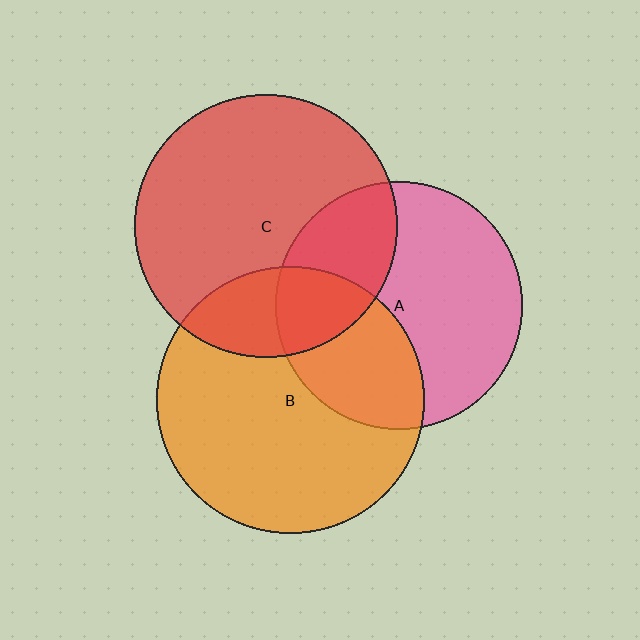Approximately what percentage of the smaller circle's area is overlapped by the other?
Approximately 25%.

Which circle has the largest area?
Circle B (orange).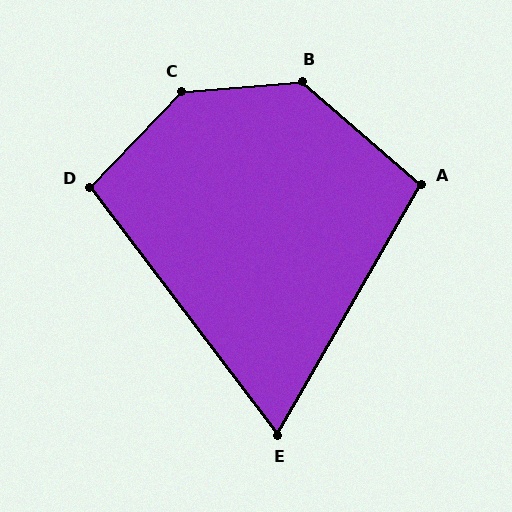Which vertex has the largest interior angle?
C, at approximately 139 degrees.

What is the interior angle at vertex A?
Approximately 101 degrees (obtuse).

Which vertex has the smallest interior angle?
E, at approximately 67 degrees.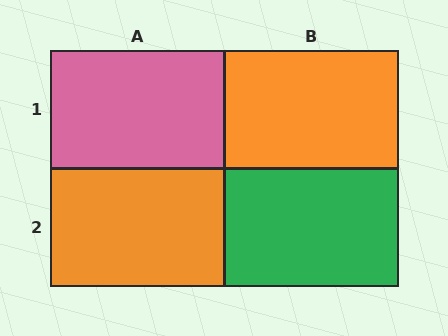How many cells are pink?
1 cell is pink.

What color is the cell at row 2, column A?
Orange.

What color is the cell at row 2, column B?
Green.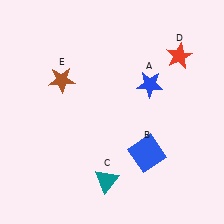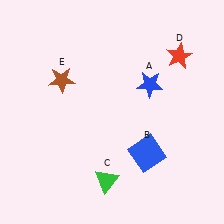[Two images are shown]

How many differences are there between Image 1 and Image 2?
There is 1 difference between the two images.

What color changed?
The triangle (C) changed from teal in Image 1 to green in Image 2.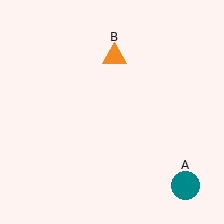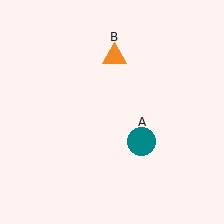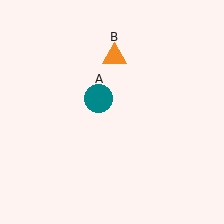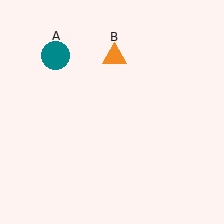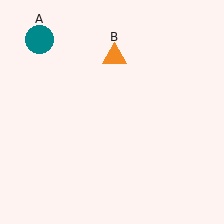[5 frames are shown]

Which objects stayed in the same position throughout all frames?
Orange triangle (object B) remained stationary.